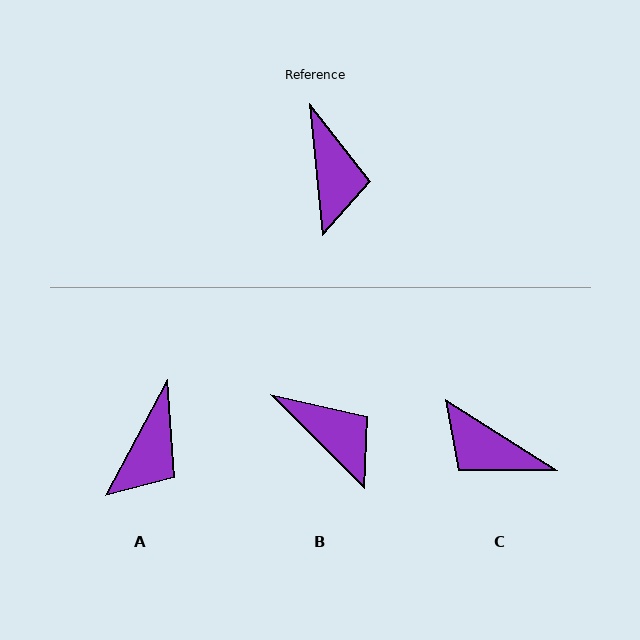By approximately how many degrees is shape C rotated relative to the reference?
Approximately 128 degrees clockwise.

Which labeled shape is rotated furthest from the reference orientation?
C, about 128 degrees away.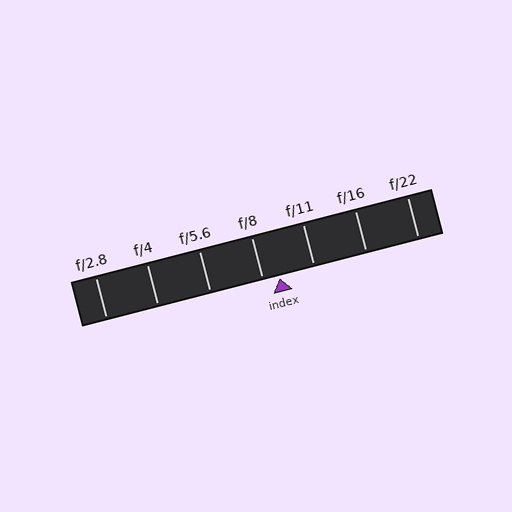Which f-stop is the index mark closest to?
The index mark is closest to f/8.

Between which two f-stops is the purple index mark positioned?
The index mark is between f/8 and f/11.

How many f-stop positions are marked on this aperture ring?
There are 7 f-stop positions marked.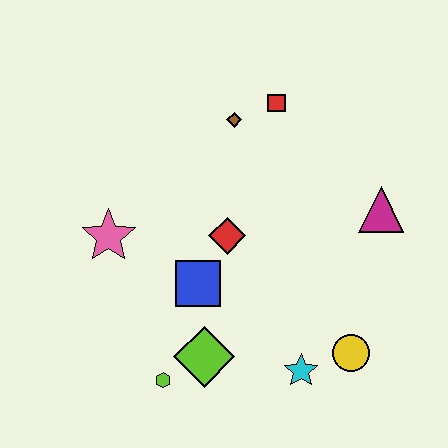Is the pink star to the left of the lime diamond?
Yes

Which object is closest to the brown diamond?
The red square is closest to the brown diamond.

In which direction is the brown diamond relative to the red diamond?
The brown diamond is above the red diamond.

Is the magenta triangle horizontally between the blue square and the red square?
No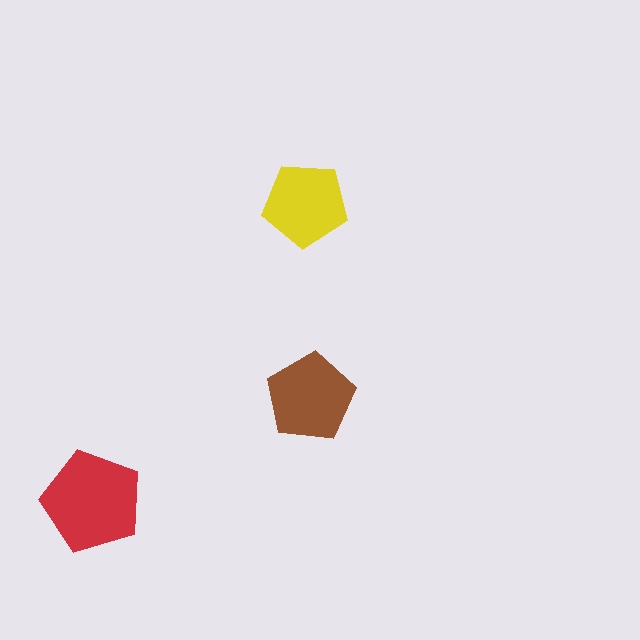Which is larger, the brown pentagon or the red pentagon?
The red one.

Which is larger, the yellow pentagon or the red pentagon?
The red one.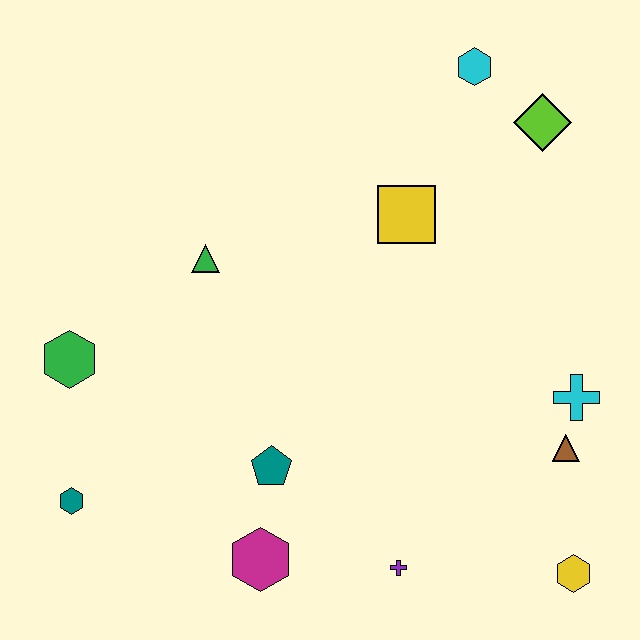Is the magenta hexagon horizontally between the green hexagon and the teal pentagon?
Yes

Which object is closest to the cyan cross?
The brown triangle is closest to the cyan cross.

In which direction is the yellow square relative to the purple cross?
The yellow square is above the purple cross.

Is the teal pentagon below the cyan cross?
Yes